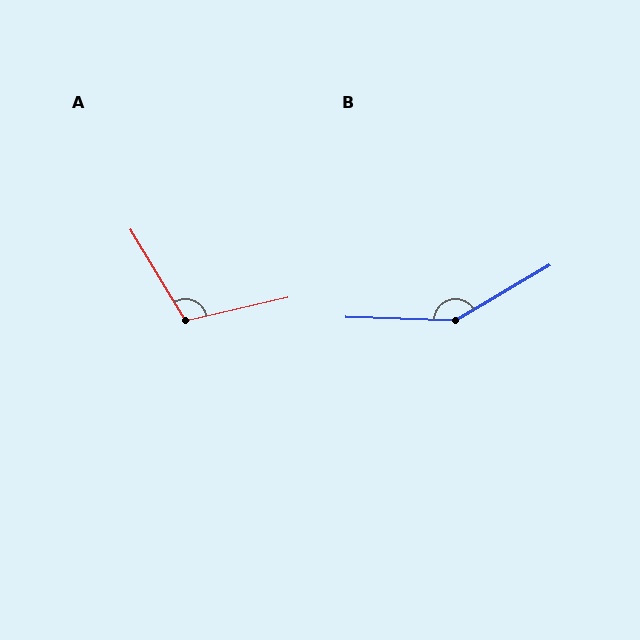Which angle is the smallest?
A, at approximately 108 degrees.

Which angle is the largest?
B, at approximately 148 degrees.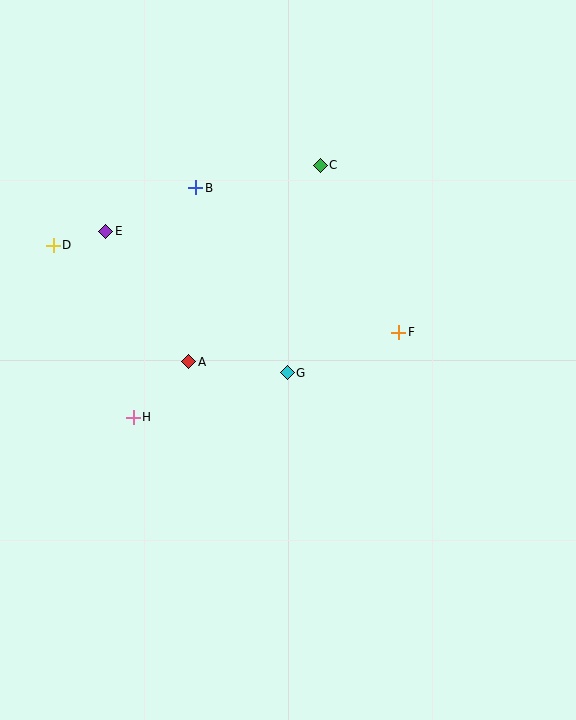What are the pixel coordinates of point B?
Point B is at (196, 188).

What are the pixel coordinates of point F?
Point F is at (399, 332).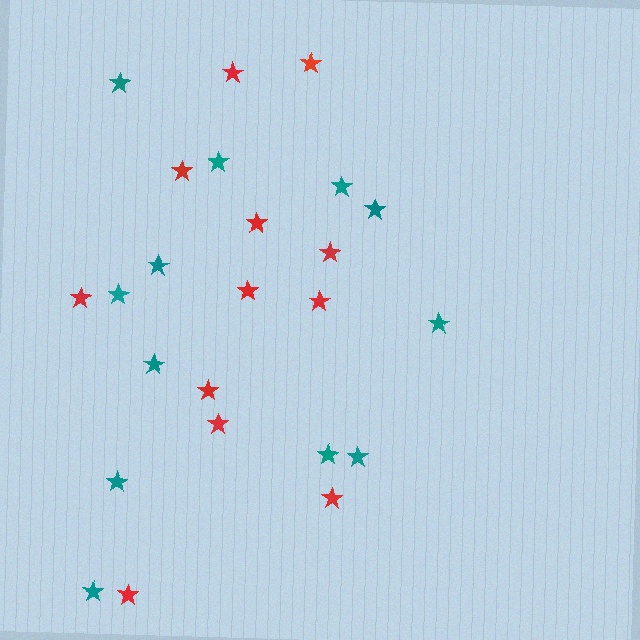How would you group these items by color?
There are 2 groups: one group of teal stars (12) and one group of red stars (12).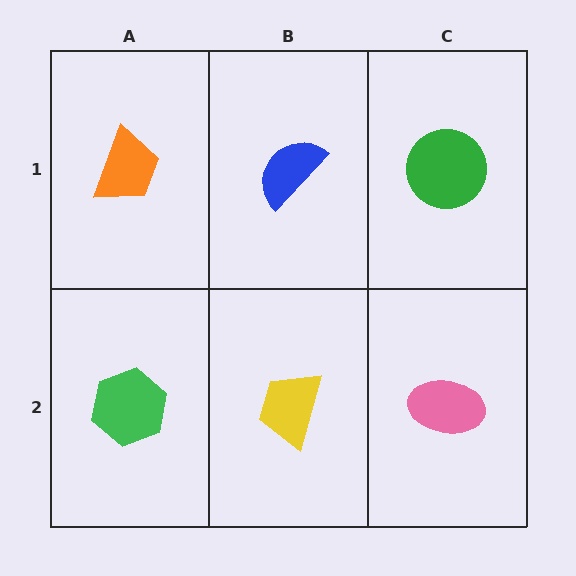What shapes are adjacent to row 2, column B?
A blue semicircle (row 1, column B), a green hexagon (row 2, column A), a pink ellipse (row 2, column C).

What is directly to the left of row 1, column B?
An orange trapezoid.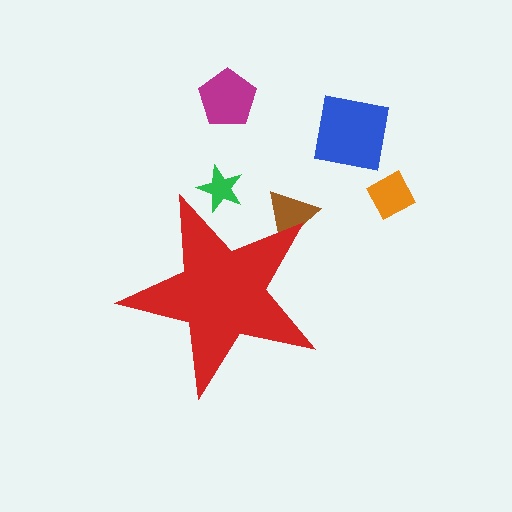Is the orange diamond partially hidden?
No, the orange diamond is fully visible.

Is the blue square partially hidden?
No, the blue square is fully visible.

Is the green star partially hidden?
Yes, the green star is partially hidden behind the red star.